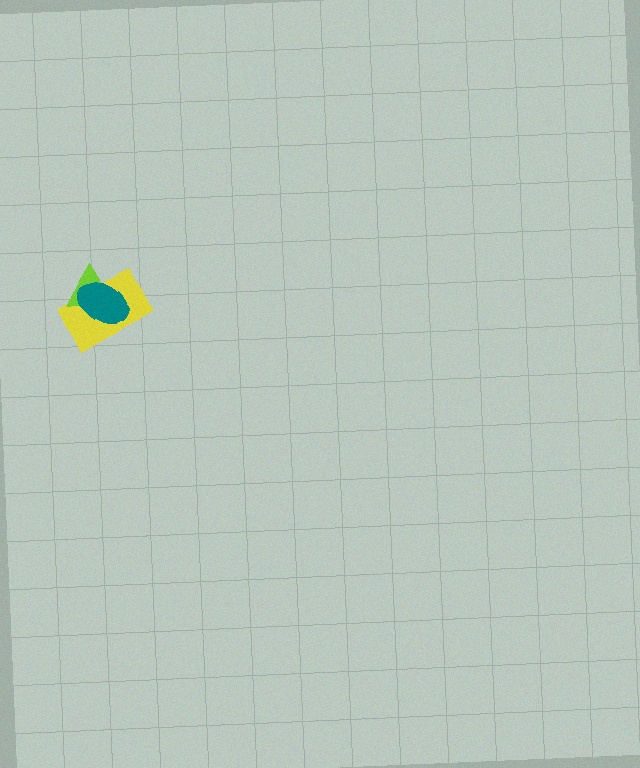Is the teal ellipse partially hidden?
No, no other shape covers it.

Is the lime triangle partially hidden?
Yes, it is partially covered by another shape.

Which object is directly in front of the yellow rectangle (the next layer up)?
The lime triangle is directly in front of the yellow rectangle.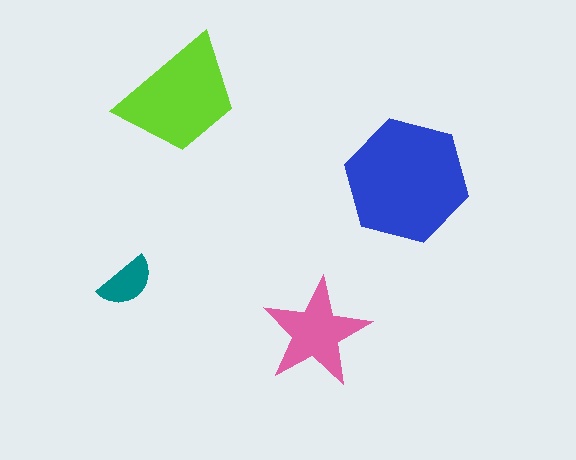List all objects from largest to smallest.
The blue hexagon, the lime trapezoid, the pink star, the teal semicircle.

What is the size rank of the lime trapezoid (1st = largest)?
2nd.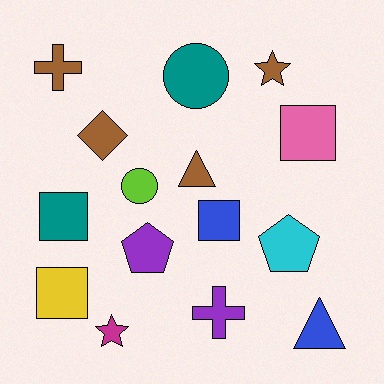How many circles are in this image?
There are 2 circles.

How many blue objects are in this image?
There are 2 blue objects.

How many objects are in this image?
There are 15 objects.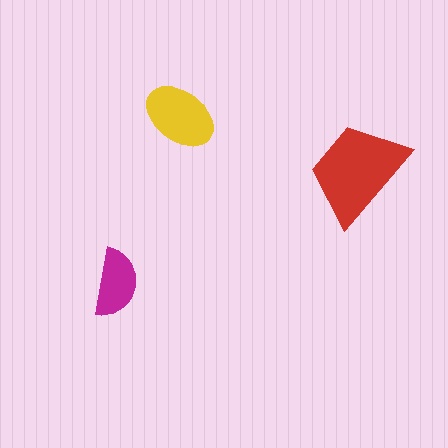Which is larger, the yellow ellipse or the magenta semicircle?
The yellow ellipse.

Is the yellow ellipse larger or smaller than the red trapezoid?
Smaller.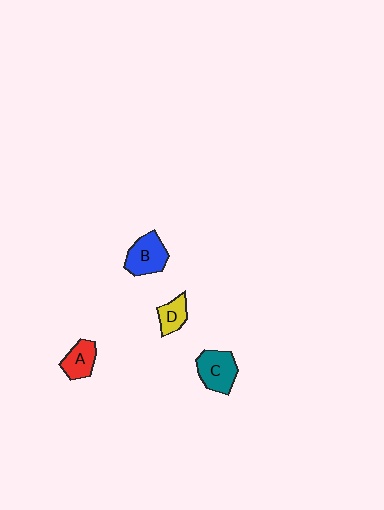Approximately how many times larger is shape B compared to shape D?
Approximately 1.6 times.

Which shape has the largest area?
Shape C (teal).